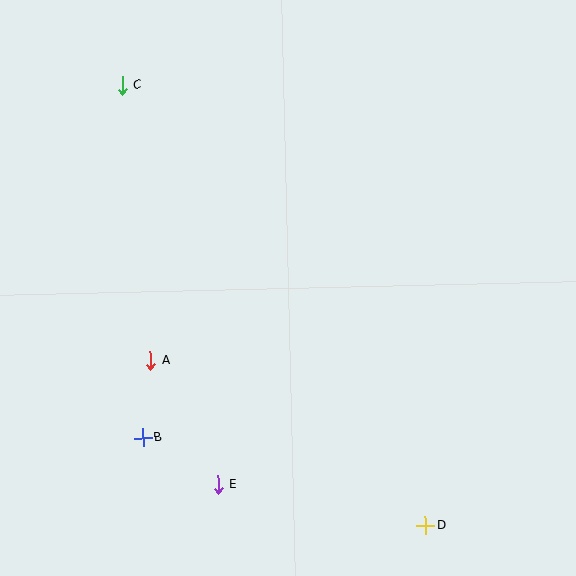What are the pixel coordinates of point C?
Point C is at (123, 85).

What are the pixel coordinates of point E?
Point E is at (218, 484).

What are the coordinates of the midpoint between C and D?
The midpoint between C and D is at (274, 305).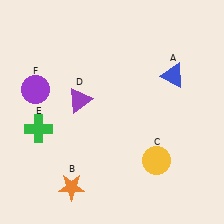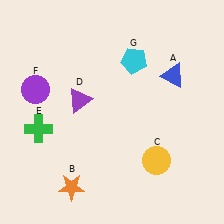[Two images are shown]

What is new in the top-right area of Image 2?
A cyan pentagon (G) was added in the top-right area of Image 2.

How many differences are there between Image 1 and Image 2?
There is 1 difference between the two images.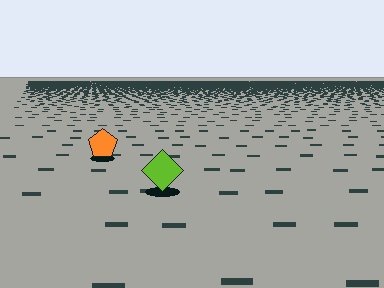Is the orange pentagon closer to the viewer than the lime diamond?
No. The lime diamond is closer — you can tell from the texture gradient: the ground texture is coarser near it.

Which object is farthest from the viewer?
The orange pentagon is farthest from the viewer. It appears smaller and the ground texture around it is denser.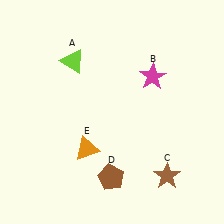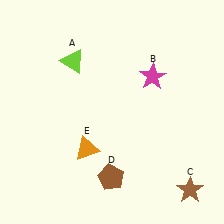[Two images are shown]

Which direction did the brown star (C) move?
The brown star (C) moved right.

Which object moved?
The brown star (C) moved right.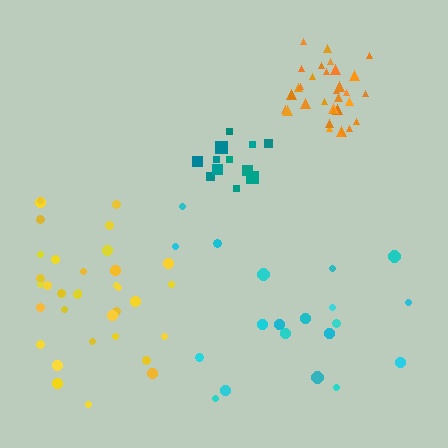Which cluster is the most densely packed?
Orange.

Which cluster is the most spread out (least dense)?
Cyan.